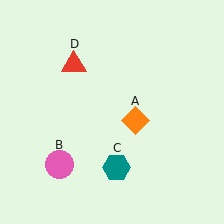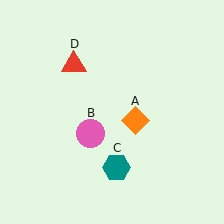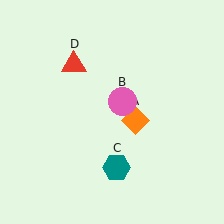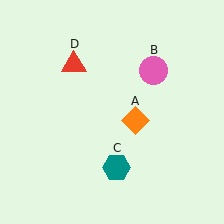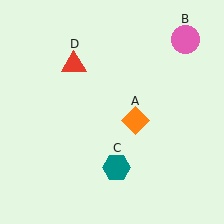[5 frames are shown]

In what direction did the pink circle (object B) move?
The pink circle (object B) moved up and to the right.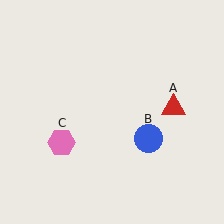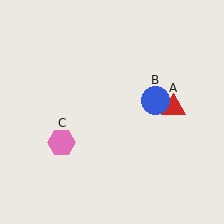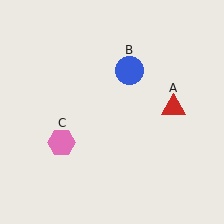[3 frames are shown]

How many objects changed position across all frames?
1 object changed position: blue circle (object B).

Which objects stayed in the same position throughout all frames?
Red triangle (object A) and pink hexagon (object C) remained stationary.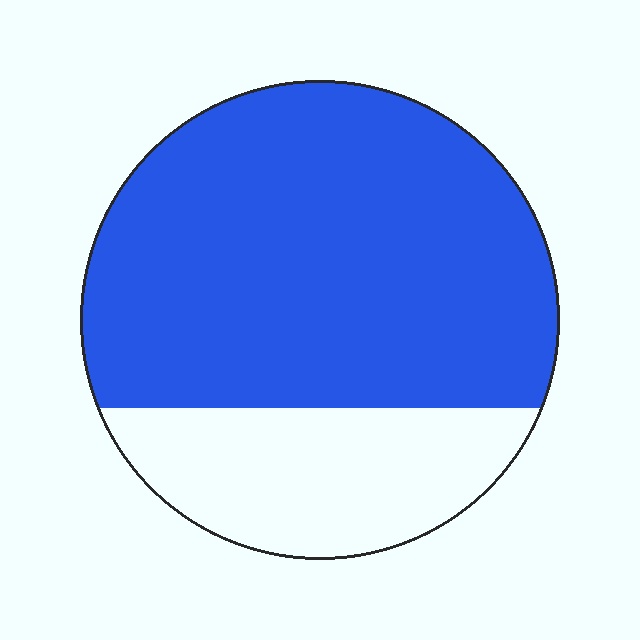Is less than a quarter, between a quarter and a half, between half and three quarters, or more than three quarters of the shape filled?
Between half and three quarters.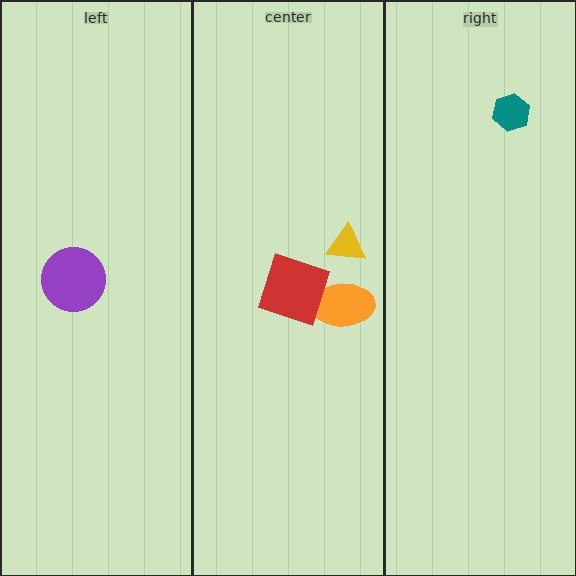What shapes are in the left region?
The purple circle.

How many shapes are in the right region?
1.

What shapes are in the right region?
The teal hexagon.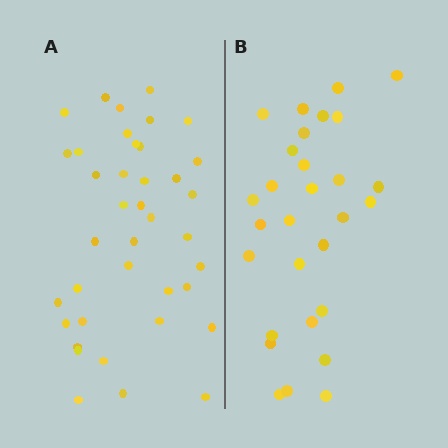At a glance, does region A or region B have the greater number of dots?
Region A (the left region) has more dots.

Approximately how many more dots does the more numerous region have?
Region A has roughly 10 or so more dots than region B.